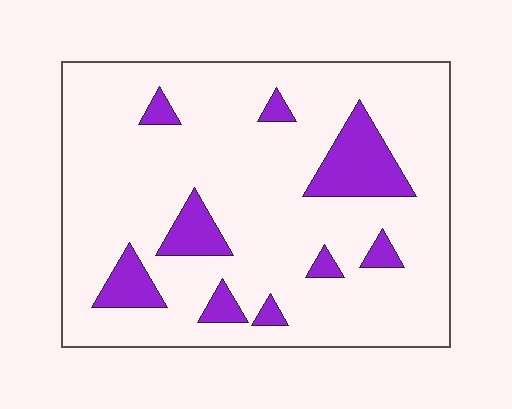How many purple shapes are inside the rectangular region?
9.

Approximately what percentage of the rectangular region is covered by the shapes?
Approximately 15%.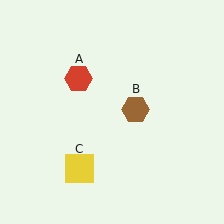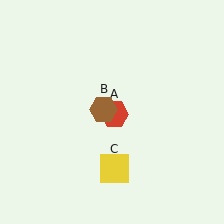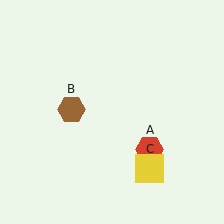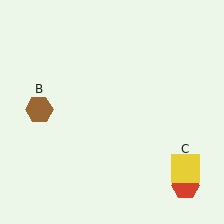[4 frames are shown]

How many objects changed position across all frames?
3 objects changed position: red hexagon (object A), brown hexagon (object B), yellow square (object C).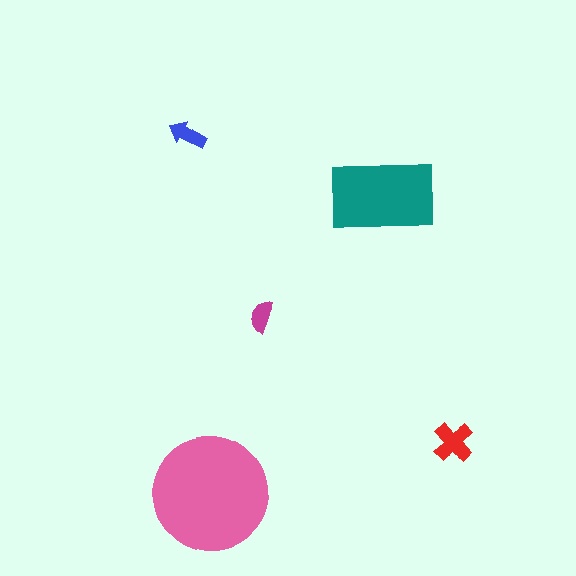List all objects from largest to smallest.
The pink circle, the teal rectangle, the red cross, the blue arrow, the magenta semicircle.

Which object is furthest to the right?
The red cross is rightmost.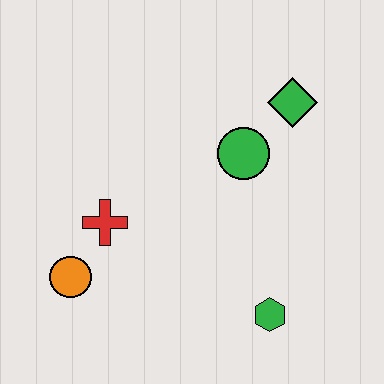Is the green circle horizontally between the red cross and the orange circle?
No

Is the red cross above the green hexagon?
Yes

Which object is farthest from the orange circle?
The green diamond is farthest from the orange circle.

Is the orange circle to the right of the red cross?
No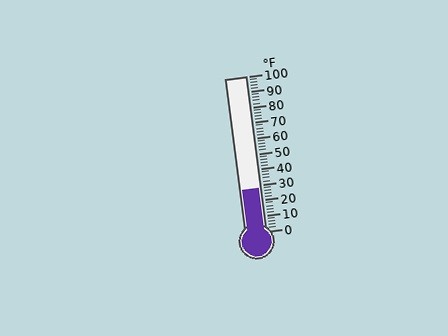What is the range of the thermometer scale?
The thermometer scale ranges from 0°F to 100°F.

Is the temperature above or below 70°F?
The temperature is below 70°F.